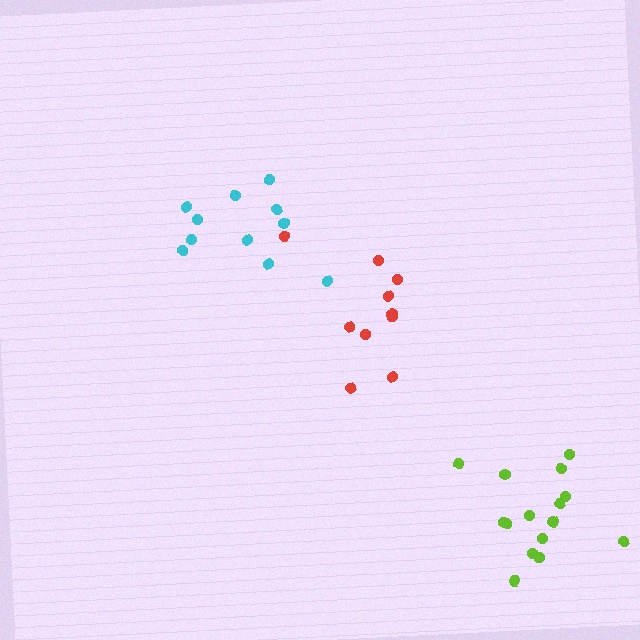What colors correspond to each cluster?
The clusters are colored: lime, cyan, red.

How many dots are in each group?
Group 1: 15 dots, Group 2: 11 dots, Group 3: 10 dots (36 total).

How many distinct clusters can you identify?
There are 3 distinct clusters.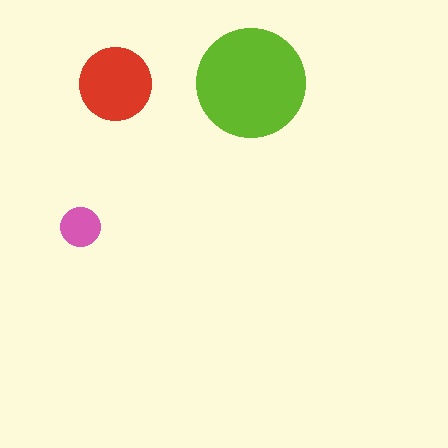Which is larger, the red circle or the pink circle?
The red one.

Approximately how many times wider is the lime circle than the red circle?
About 1.5 times wider.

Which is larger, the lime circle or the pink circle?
The lime one.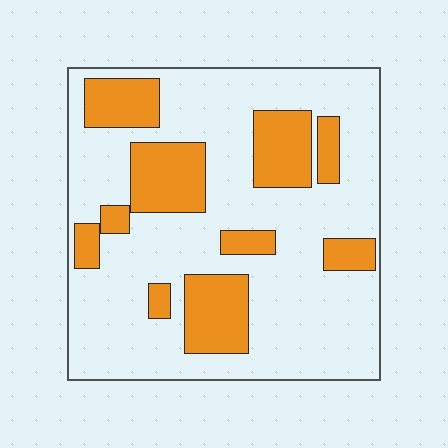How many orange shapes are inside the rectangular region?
10.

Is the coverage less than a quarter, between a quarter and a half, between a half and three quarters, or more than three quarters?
Between a quarter and a half.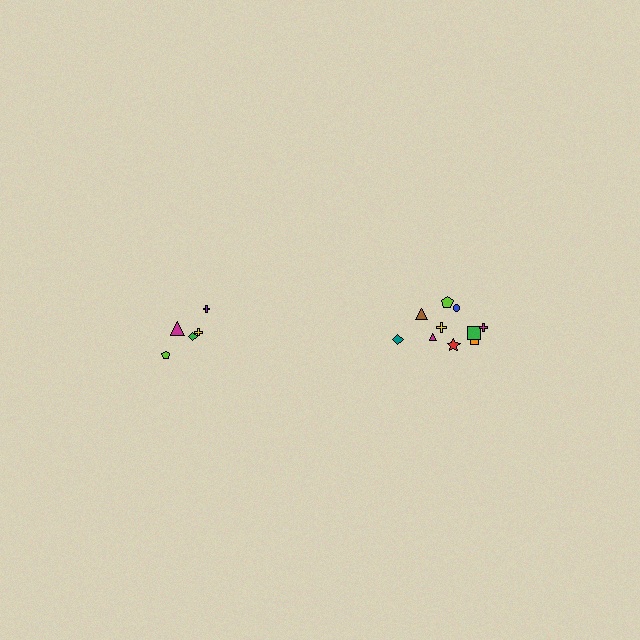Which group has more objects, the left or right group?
The right group.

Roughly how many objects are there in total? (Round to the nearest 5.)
Roughly 15 objects in total.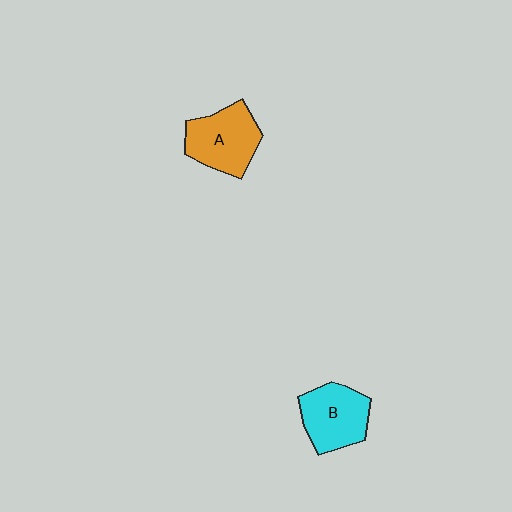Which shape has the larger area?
Shape A (orange).